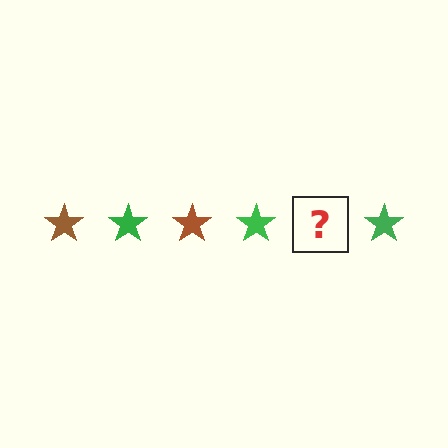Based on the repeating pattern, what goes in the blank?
The blank should be a brown star.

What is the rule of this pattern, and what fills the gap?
The rule is that the pattern cycles through brown, green stars. The gap should be filled with a brown star.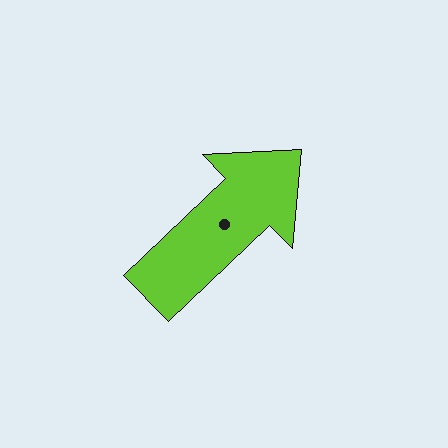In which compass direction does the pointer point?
Northeast.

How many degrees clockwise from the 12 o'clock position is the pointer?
Approximately 46 degrees.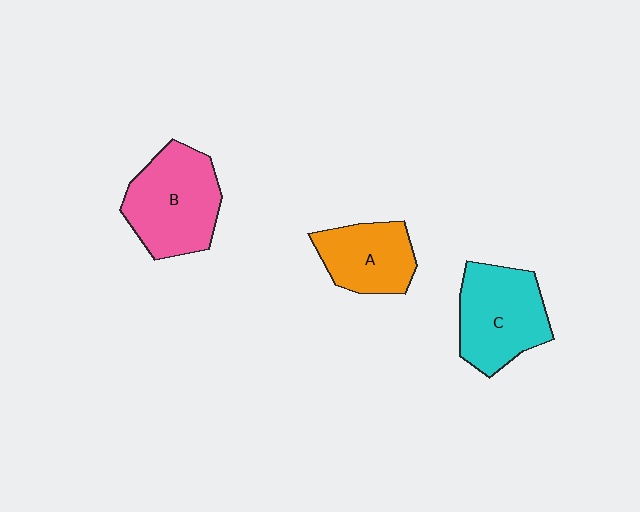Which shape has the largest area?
Shape B (pink).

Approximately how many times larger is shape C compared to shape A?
Approximately 1.3 times.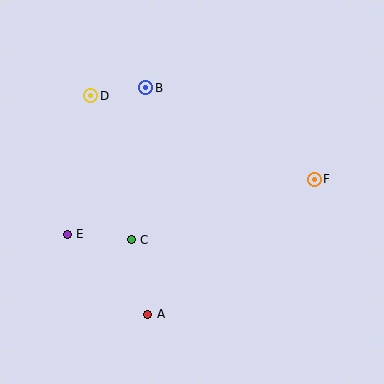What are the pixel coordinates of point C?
Point C is at (131, 240).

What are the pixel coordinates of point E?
Point E is at (67, 234).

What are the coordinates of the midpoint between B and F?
The midpoint between B and F is at (230, 133).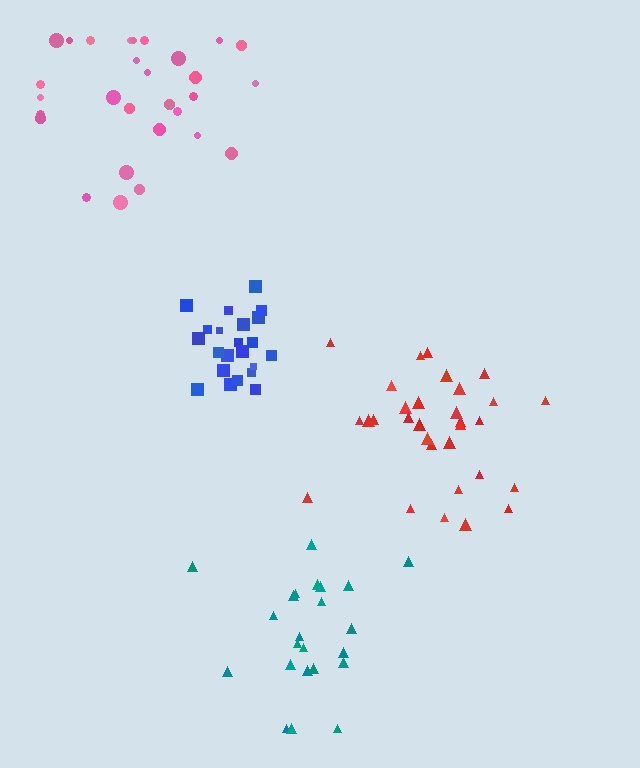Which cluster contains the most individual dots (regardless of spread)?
Red (31).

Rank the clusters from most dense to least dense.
blue, red, pink, teal.